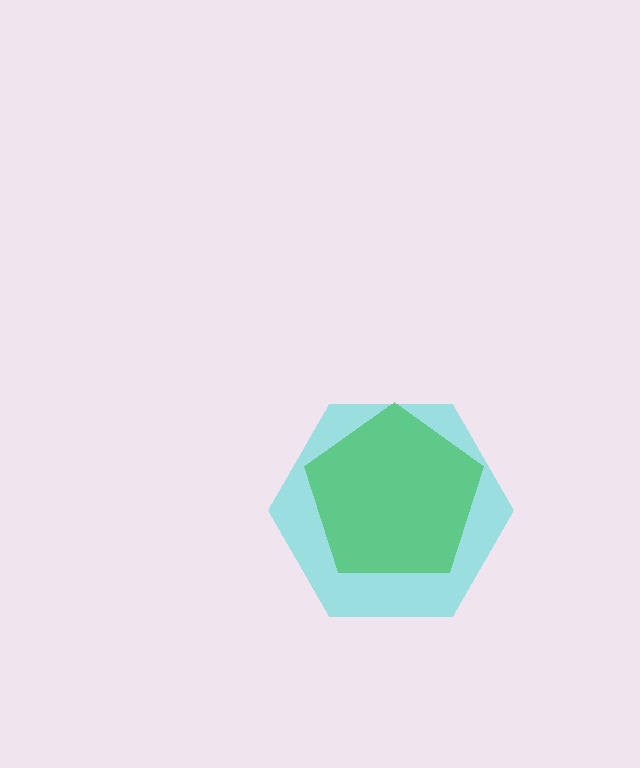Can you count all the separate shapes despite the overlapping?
Yes, there are 2 separate shapes.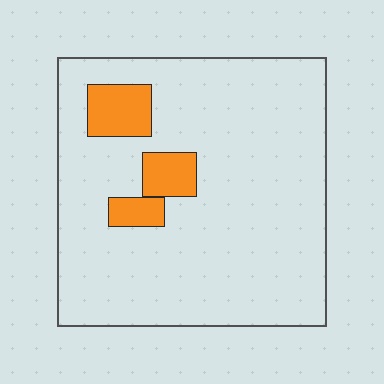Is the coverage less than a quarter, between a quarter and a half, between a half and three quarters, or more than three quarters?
Less than a quarter.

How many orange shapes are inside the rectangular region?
3.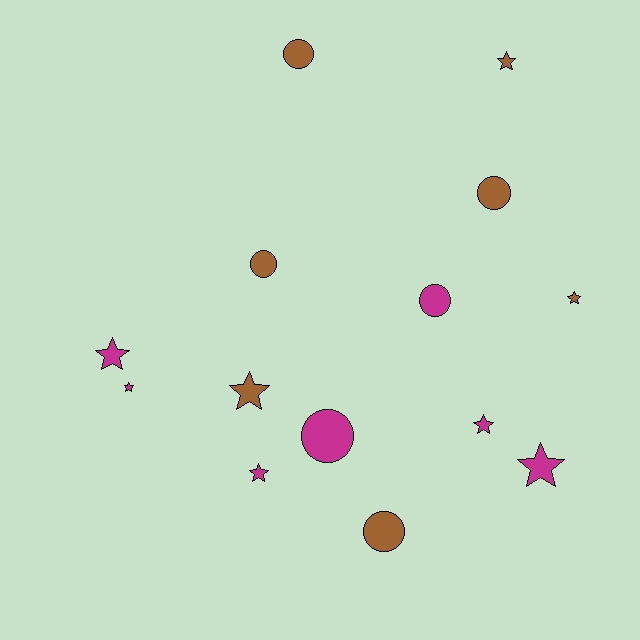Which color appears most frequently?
Magenta, with 7 objects.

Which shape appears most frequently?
Star, with 8 objects.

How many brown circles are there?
There are 4 brown circles.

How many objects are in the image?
There are 14 objects.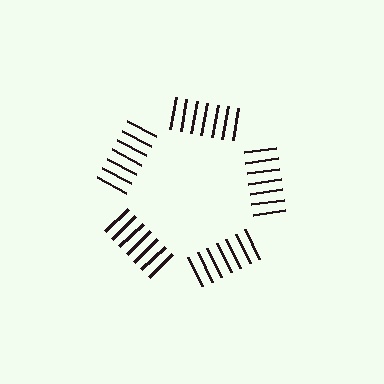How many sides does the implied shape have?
5 sides — the line-ends trace a pentagon.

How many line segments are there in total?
35 — 7 along each of the 5 edges.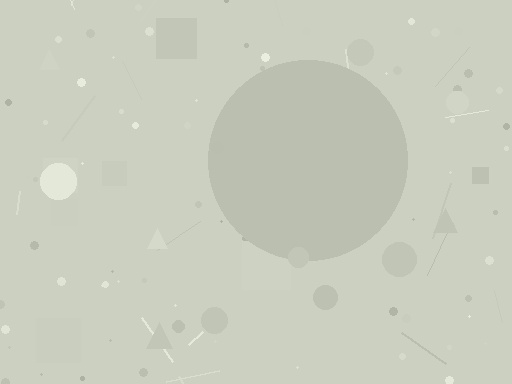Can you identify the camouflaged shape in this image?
The camouflaged shape is a circle.